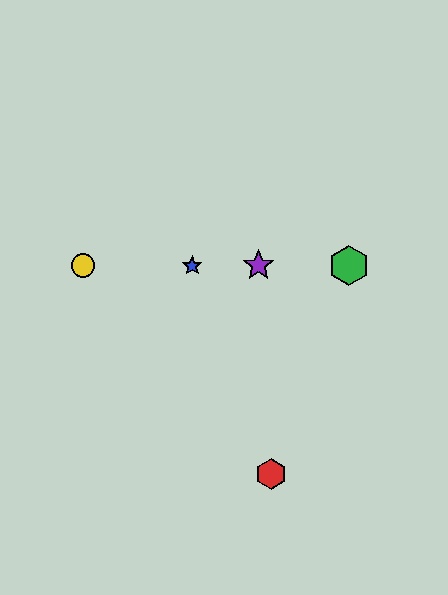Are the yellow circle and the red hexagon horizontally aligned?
No, the yellow circle is at y≈266 and the red hexagon is at y≈474.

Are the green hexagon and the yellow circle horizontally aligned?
Yes, both are at y≈266.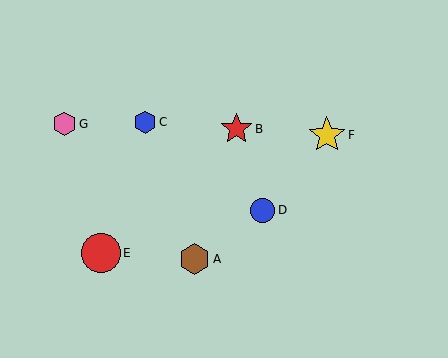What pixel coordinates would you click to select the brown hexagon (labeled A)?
Click at (194, 259) to select the brown hexagon A.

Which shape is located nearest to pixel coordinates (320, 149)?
The yellow star (labeled F) at (327, 135) is nearest to that location.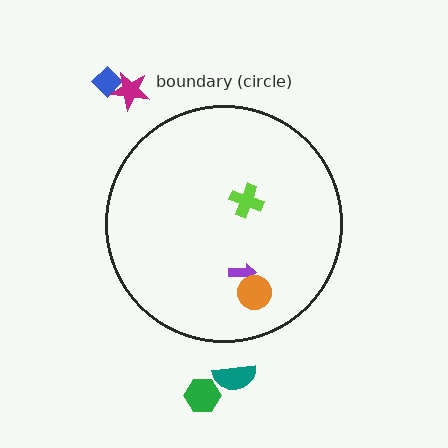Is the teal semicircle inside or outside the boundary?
Outside.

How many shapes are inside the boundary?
3 inside, 4 outside.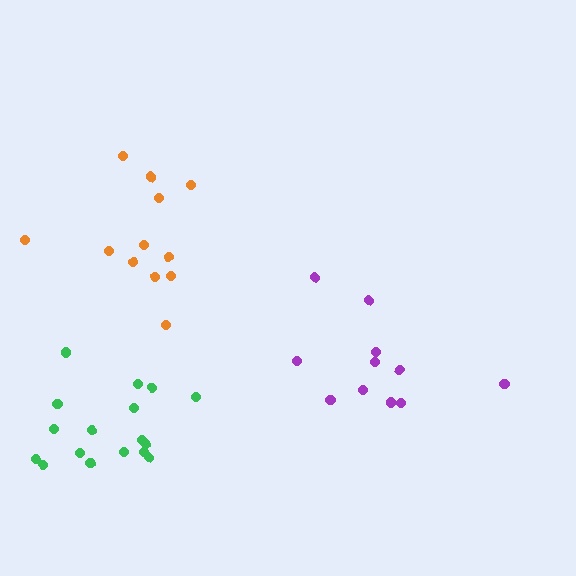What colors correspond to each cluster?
The clusters are colored: orange, green, purple.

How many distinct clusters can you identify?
There are 3 distinct clusters.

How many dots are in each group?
Group 1: 12 dots, Group 2: 17 dots, Group 3: 11 dots (40 total).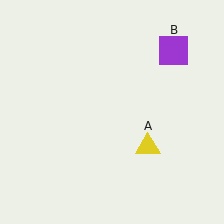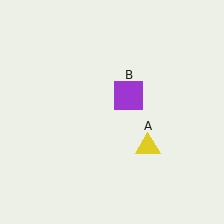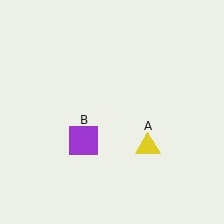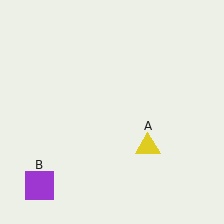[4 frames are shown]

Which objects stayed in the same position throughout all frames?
Yellow triangle (object A) remained stationary.